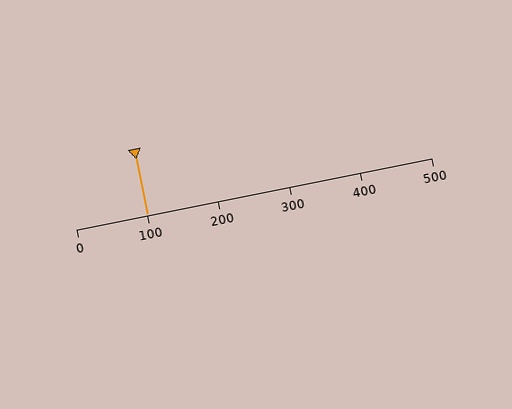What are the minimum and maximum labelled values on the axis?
The axis runs from 0 to 500.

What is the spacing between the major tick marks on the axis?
The major ticks are spaced 100 apart.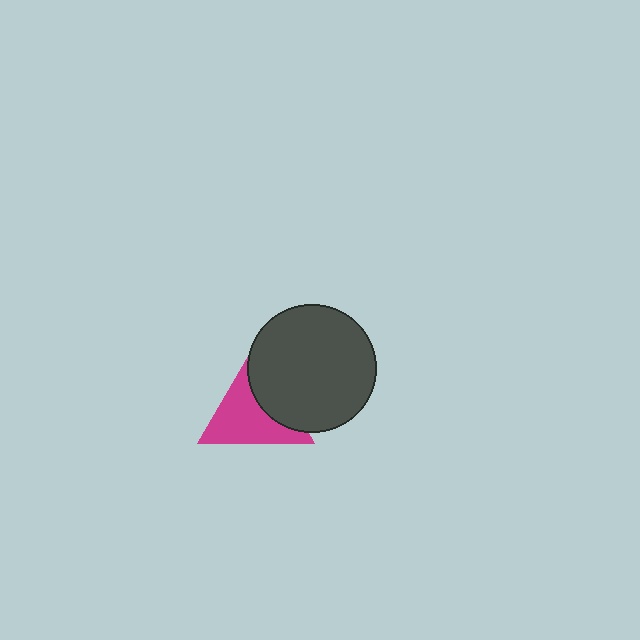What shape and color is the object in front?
The object in front is a dark gray circle.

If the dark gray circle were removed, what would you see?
You would see the complete magenta triangle.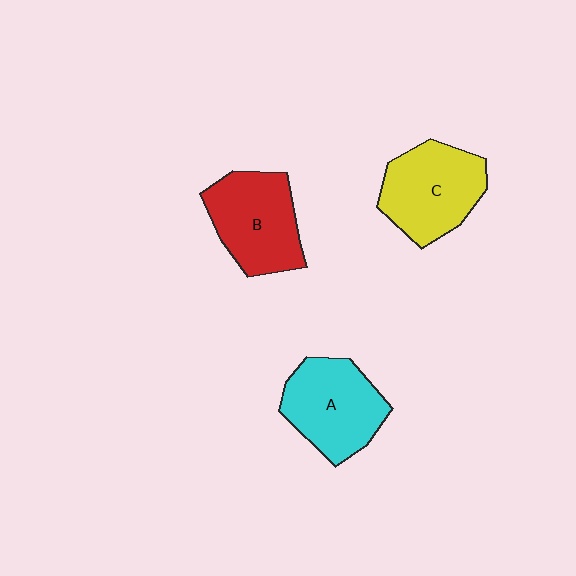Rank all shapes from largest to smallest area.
From largest to smallest: C (yellow), B (red), A (cyan).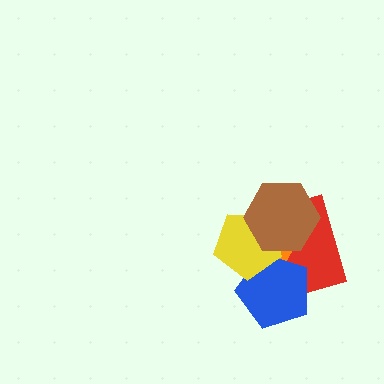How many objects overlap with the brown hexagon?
3 objects overlap with the brown hexagon.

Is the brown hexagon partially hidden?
No, no other shape covers it.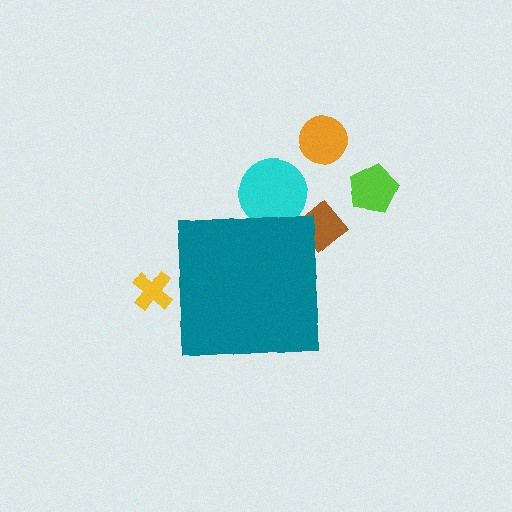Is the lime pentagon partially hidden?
No, the lime pentagon is fully visible.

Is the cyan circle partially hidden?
Yes, the cyan circle is partially hidden behind the teal square.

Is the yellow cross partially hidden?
Yes, the yellow cross is partially hidden behind the teal square.